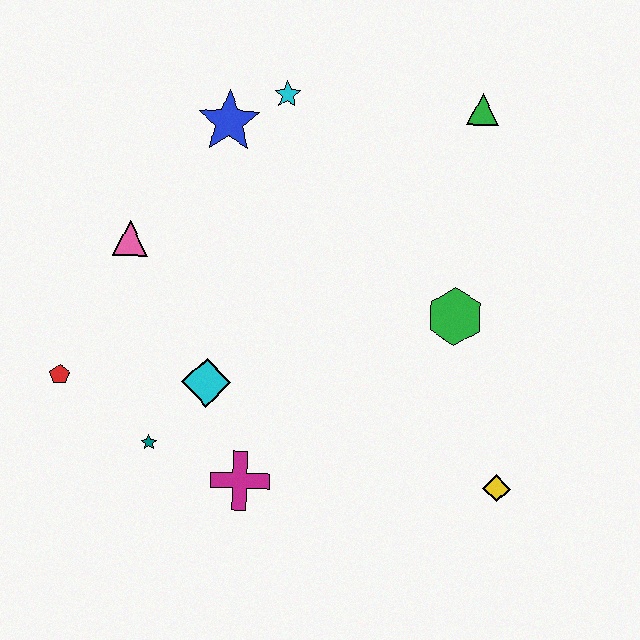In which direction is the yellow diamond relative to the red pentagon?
The yellow diamond is to the right of the red pentagon.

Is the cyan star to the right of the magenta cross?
Yes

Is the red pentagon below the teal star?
No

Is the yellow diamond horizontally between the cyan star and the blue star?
No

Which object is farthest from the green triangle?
The red pentagon is farthest from the green triangle.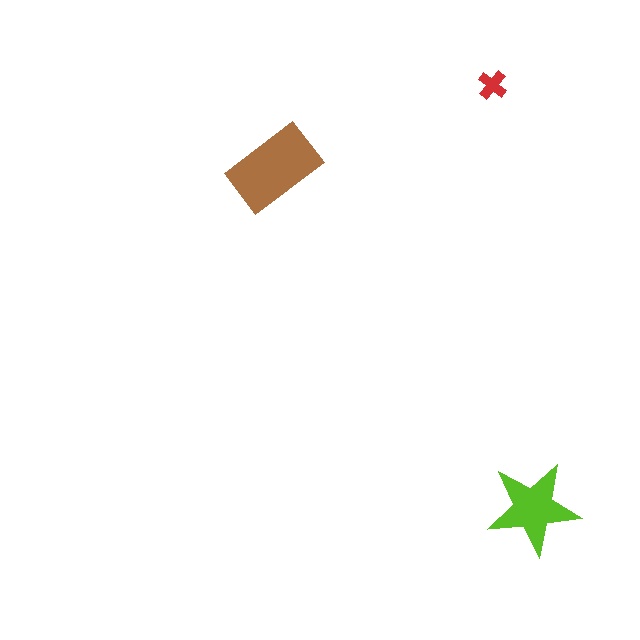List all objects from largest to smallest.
The brown rectangle, the lime star, the red cross.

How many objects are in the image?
There are 3 objects in the image.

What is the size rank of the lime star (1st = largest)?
2nd.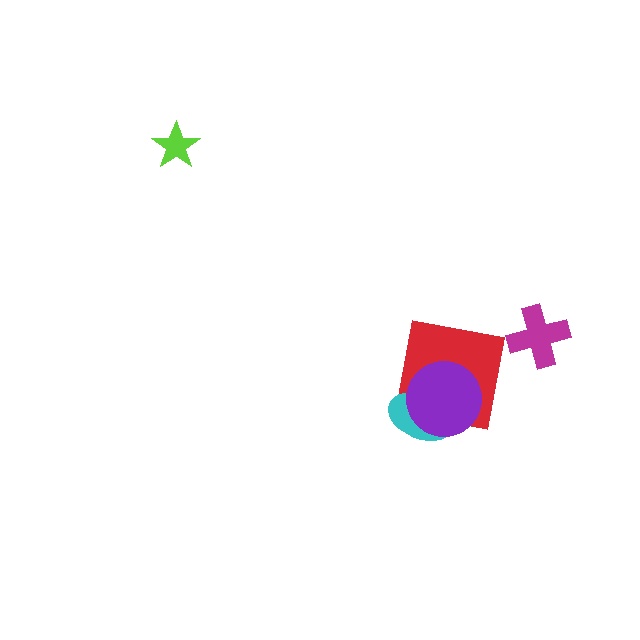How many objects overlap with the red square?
2 objects overlap with the red square.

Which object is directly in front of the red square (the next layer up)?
The cyan ellipse is directly in front of the red square.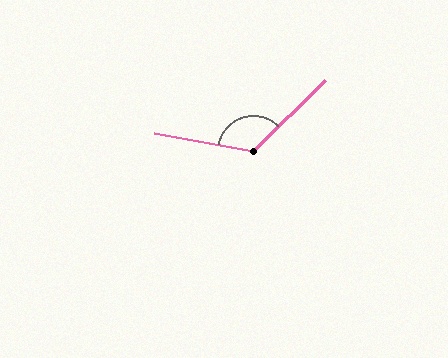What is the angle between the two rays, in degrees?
Approximately 125 degrees.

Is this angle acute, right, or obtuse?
It is obtuse.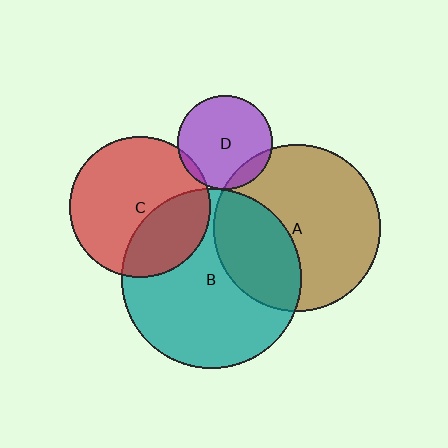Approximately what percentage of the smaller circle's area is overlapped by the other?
Approximately 30%.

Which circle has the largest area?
Circle B (teal).